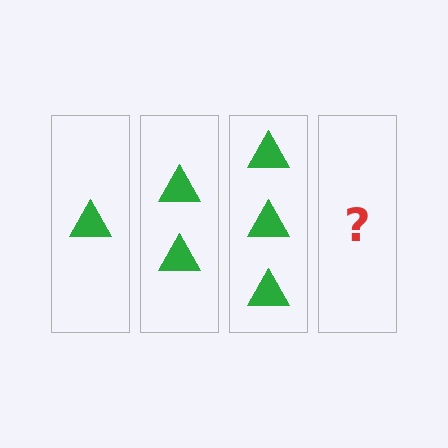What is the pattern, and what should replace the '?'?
The pattern is that each step adds one more triangle. The '?' should be 4 triangles.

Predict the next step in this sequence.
The next step is 4 triangles.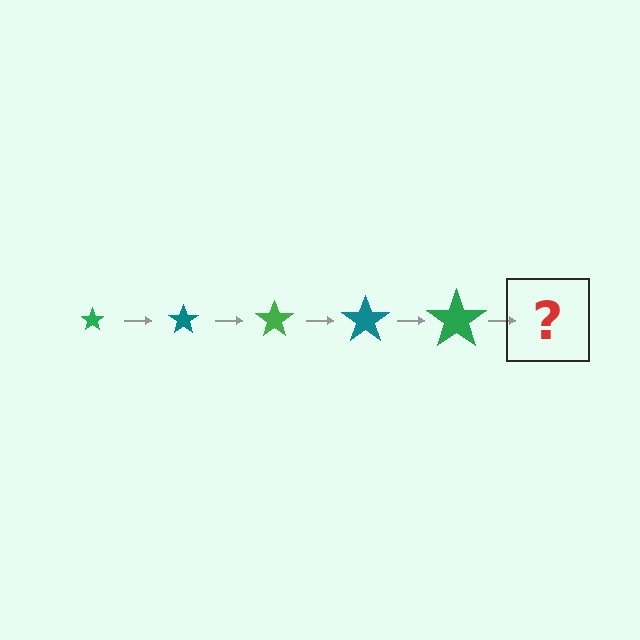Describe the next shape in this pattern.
It should be a teal star, larger than the previous one.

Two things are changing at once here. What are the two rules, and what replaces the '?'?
The two rules are that the star grows larger each step and the color cycles through green and teal. The '?' should be a teal star, larger than the previous one.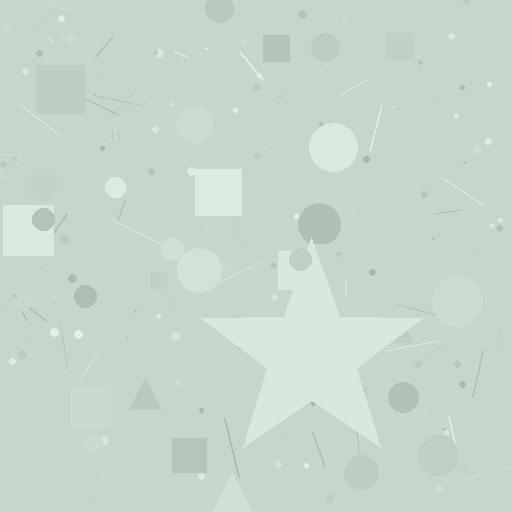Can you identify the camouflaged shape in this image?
The camouflaged shape is a star.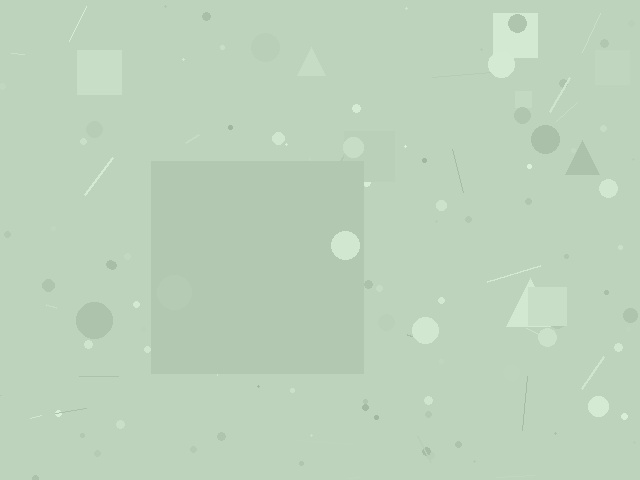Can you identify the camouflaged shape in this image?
The camouflaged shape is a square.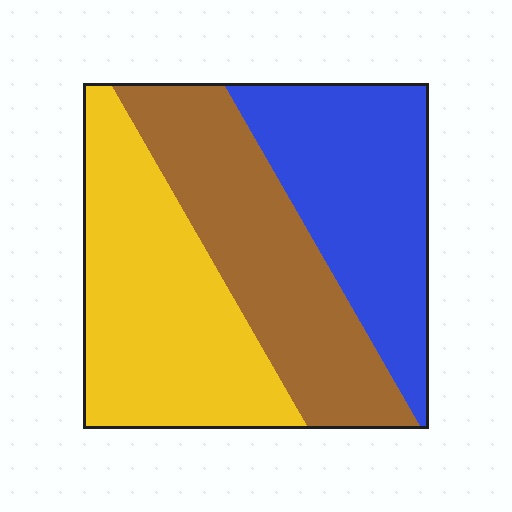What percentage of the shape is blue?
Blue covers 31% of the shape.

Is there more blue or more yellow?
Yellow.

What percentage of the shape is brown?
Brown takes up between a quarter and a half of the shape.